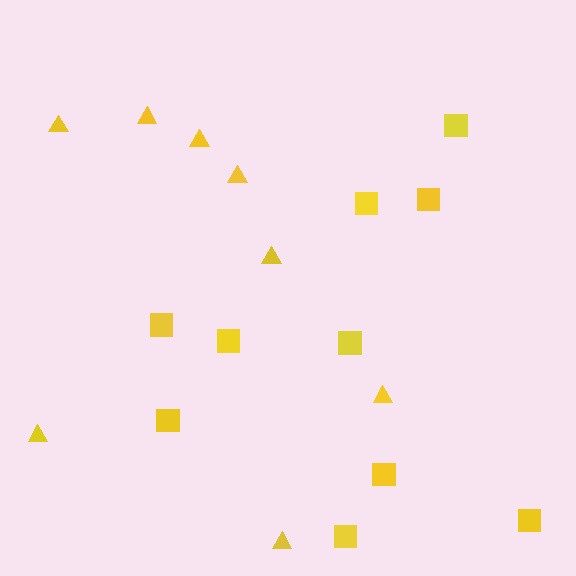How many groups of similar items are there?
There are 2 groups: one group of squares (10) and one group of triangles (8).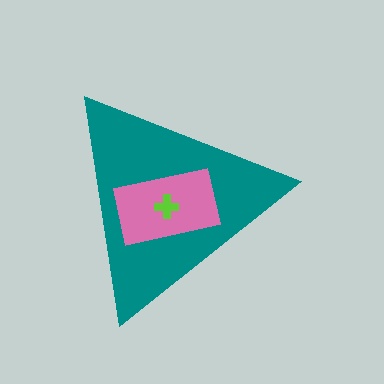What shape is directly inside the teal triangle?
The pink rectangle.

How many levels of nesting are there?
3.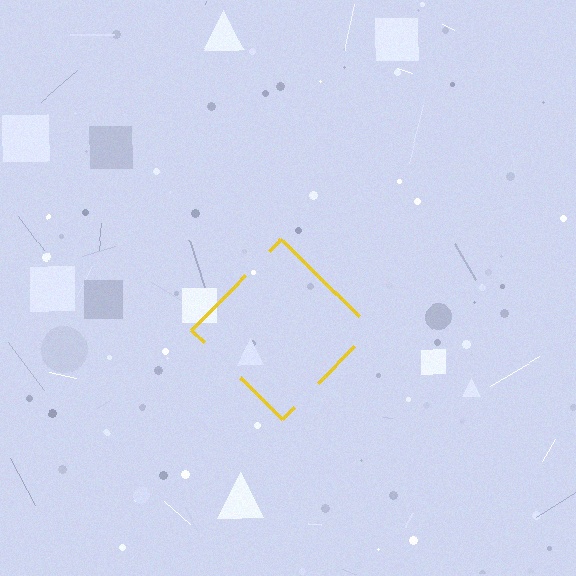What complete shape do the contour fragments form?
The contour fragments form a diamond.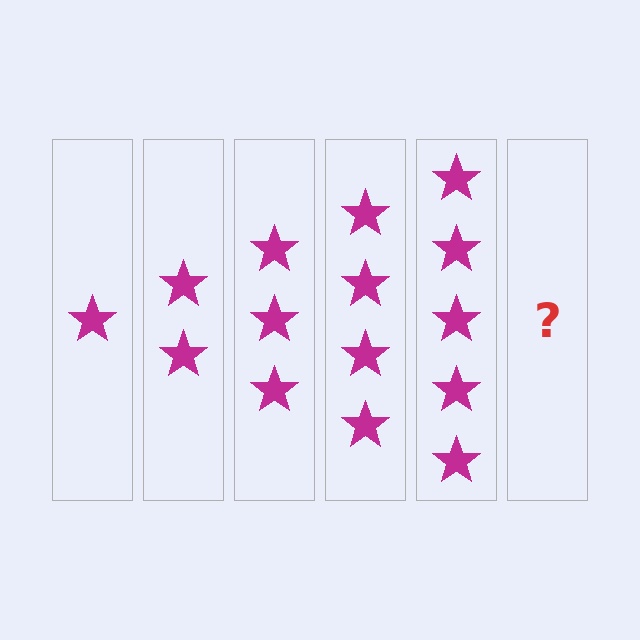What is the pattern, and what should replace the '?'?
The pattern is that each step adds one more star. The '?' should be 6 stars.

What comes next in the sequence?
The next element should be 6 stars.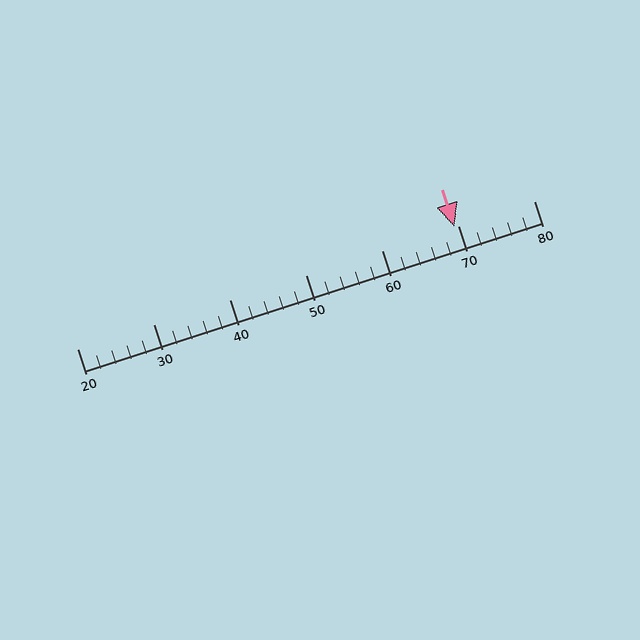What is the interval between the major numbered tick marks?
The major tick marks are spaced 10 units apart.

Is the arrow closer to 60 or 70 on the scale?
The arrow is closer to 70.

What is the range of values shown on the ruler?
The ruler shows values from 20 to 80.